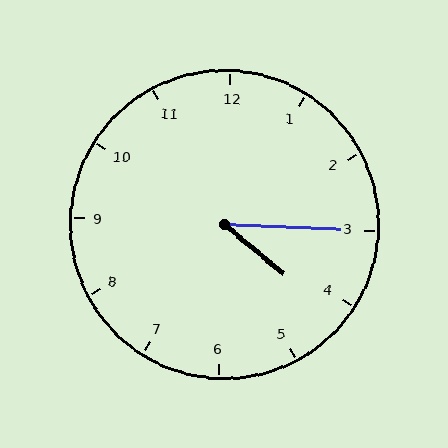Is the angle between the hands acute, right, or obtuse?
It is acute.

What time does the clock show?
4:15.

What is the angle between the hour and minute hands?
Approximately 38 degrees.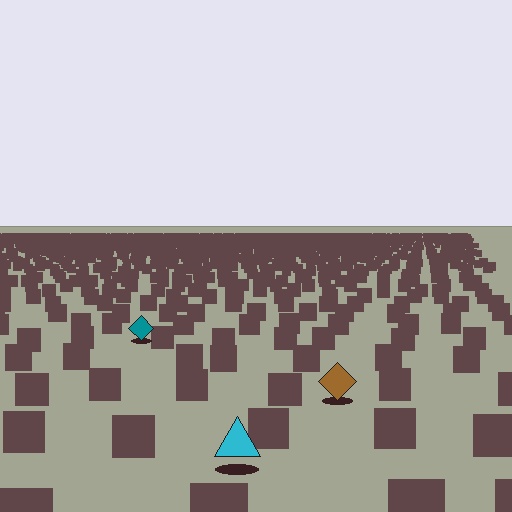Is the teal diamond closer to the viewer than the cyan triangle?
No. The cyan triangle is closer — you can tell from the texture gradient: the ground texture is coarser near it.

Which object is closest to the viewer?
The cyan triangle is closest. The texture marks near it are larger and more spread out.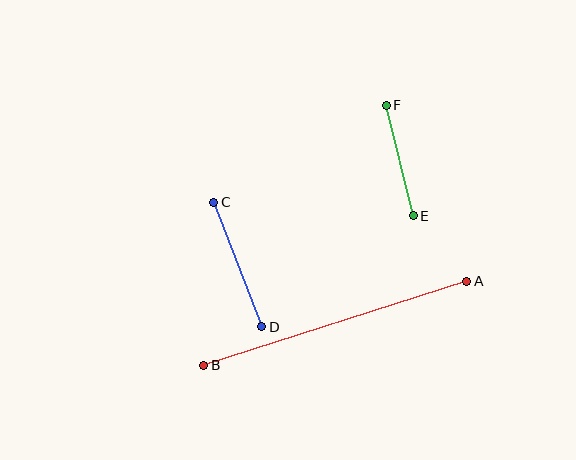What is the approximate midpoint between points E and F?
The midpoint is at approximately (400, 161) pixels.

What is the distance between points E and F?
The distance is approximately 114 pixels.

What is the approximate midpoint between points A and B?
The midpoint is at approximately (335, 323) pixels.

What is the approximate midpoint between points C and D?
The midpoint is at approximately (238, 264) pixels.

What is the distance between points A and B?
The distance is approximately 276 pixels.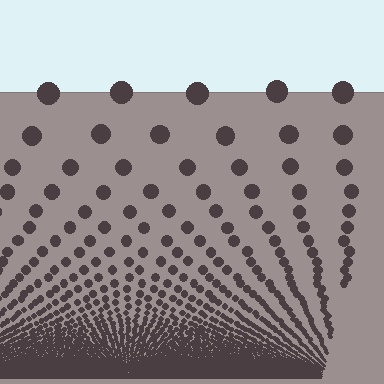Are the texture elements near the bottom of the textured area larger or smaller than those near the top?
Smaller. The gradient is inverted — elements near the bottom are smaller and denser.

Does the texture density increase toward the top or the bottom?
Density increases toward the bottom.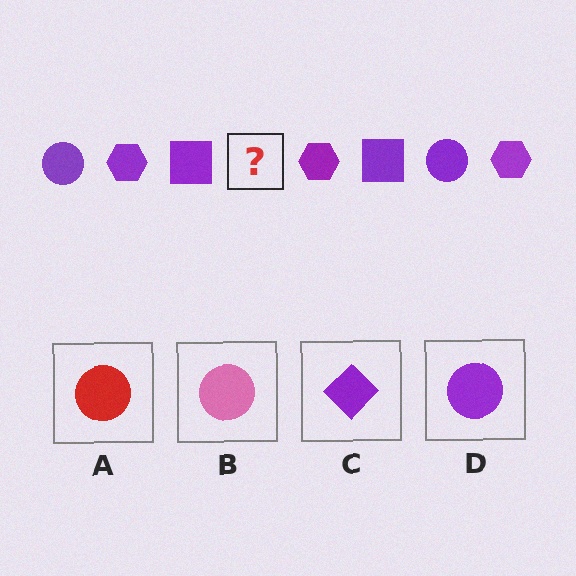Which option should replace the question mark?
Option D.